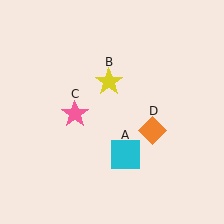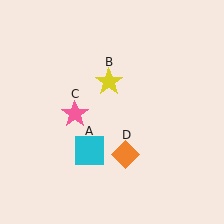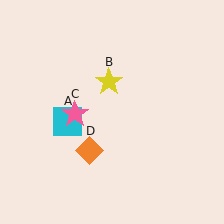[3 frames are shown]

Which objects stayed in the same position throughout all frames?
Yellow star (object B) and pink star (object C) remained stationary.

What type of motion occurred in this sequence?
The cyan square (object A), orange diamond (object D) rotated clockwise around the center of the scene.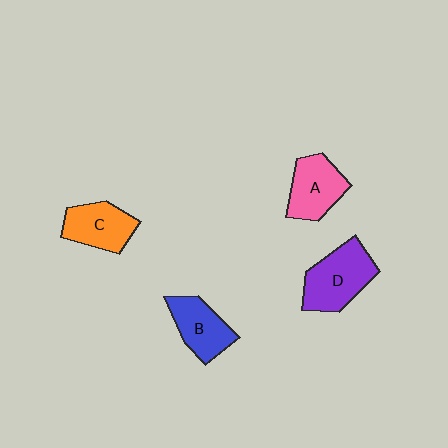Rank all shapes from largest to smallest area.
From largest to smallest: D (purple), A (pink), C (orange), B (blue).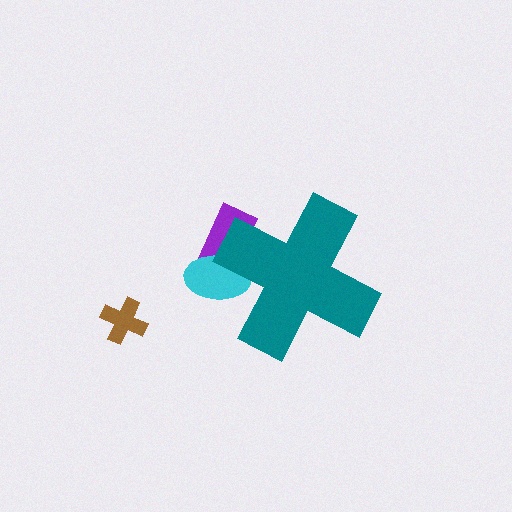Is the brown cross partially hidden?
No, the brown cross is fully visible.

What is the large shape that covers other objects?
A teal cross.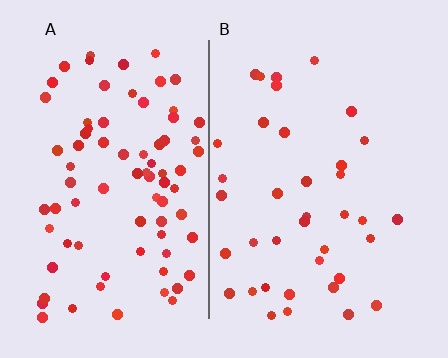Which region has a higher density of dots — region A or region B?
A (the left).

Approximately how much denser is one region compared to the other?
Approximately 2.1× — region A over region B.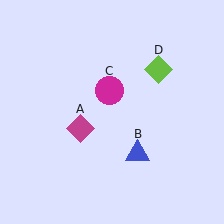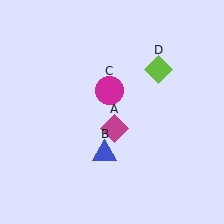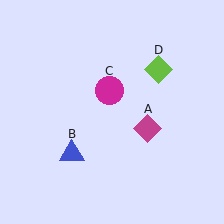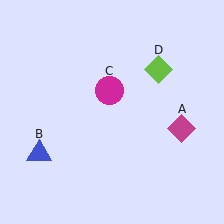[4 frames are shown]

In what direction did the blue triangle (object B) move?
The blue triangle (object B) moved left.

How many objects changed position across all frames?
2 objects changed position: magenta diamond (object A), blue triangle (object B).